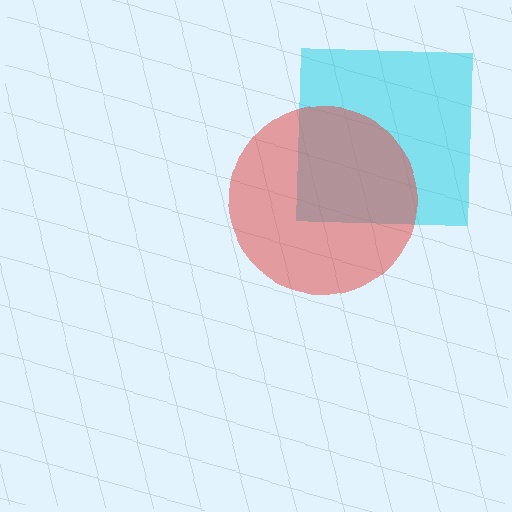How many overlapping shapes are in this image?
There are 2 overlapping shapes in the image.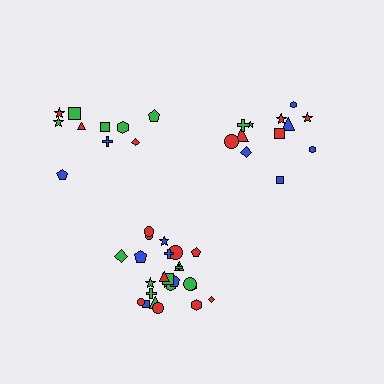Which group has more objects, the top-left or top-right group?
The top-right group.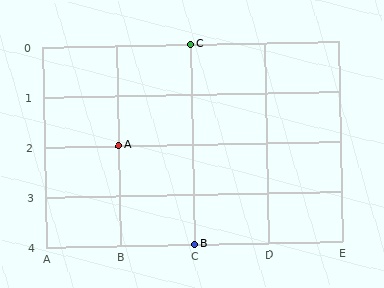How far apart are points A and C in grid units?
Points A and C are 1 column and 2 rows apart (about 2.2 grid units diagonally).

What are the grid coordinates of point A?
Point A is at grid coordinates (B, 2).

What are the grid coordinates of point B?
Point B is at grid coordinates (C, 4).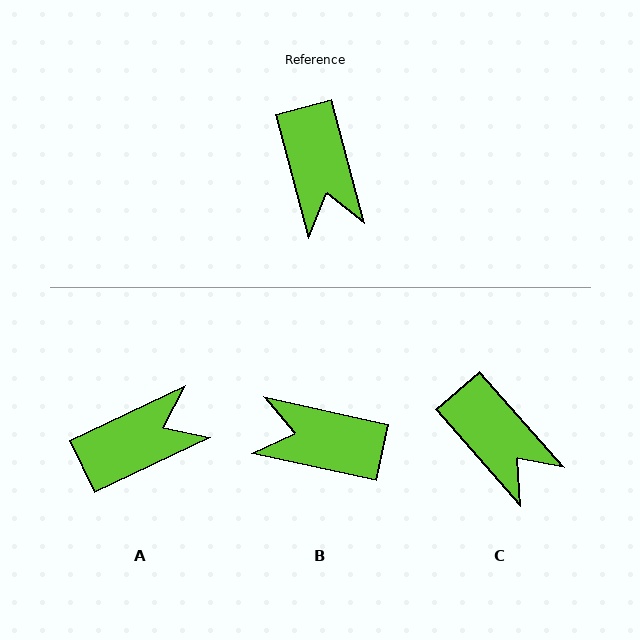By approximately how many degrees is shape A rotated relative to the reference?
Approximately 101 degrees counter-clockwise.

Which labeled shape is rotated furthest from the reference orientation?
B, about 117 degrees away.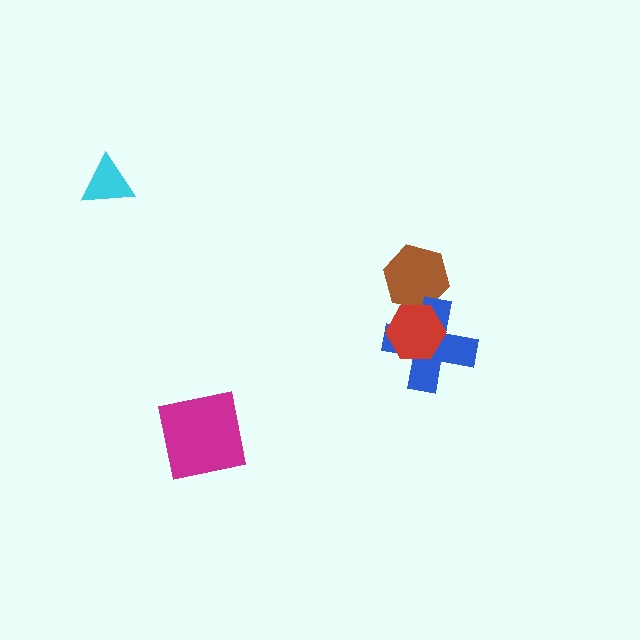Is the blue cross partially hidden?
Yes, it is partially covered by another shape.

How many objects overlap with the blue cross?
2 objects overlap with the blue cross.